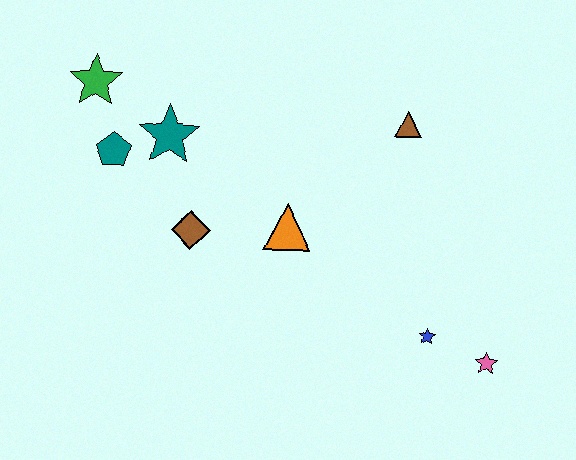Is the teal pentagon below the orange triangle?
No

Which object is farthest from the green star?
The pink star is farthest from the green star.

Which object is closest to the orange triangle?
The brown diamond is closest to the orange triangle.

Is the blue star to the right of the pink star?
No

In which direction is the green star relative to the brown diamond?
The green star is above the brown diamond.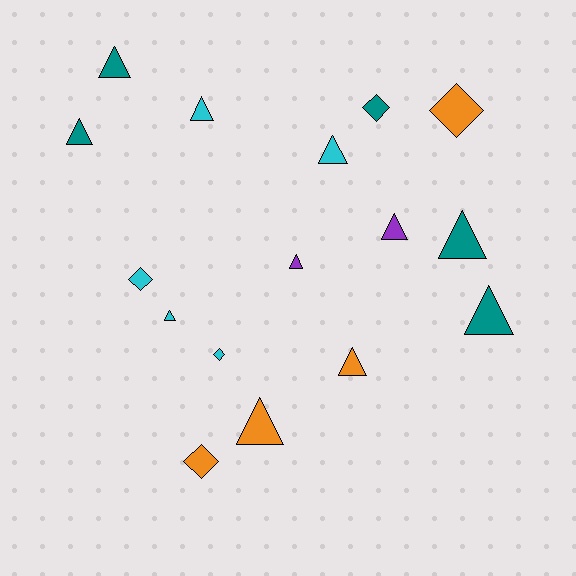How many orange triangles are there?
There are 2 orange triangles.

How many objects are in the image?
There are 16 objects.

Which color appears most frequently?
Teal, with 5 objects.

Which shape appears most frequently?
Triangle, with 11 objects.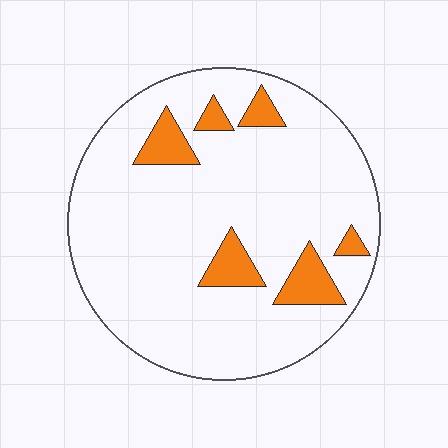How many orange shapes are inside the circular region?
6.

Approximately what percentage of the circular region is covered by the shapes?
Approximately 10%.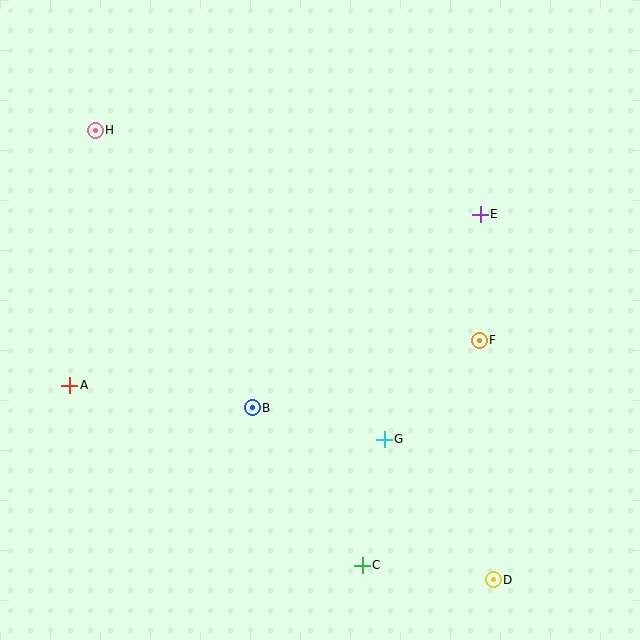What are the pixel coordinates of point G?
Point G is at (384, 439).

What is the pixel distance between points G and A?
The distance between G and A is 319 pixels.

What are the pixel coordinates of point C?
Point C is at (362, 565).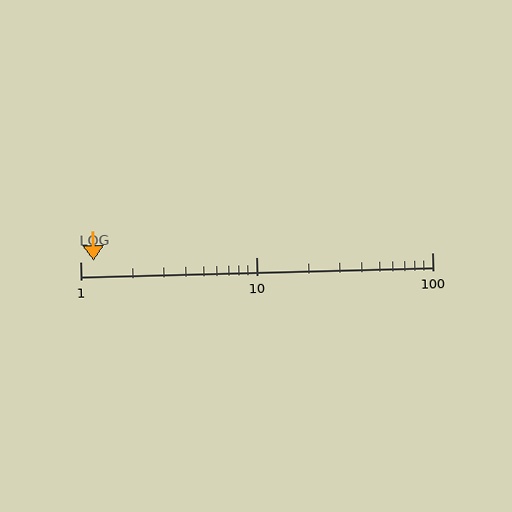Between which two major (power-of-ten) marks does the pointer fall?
The pointer is between 1 and 10.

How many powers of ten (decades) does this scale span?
The scale spans 2 decades, from 1 to 100.